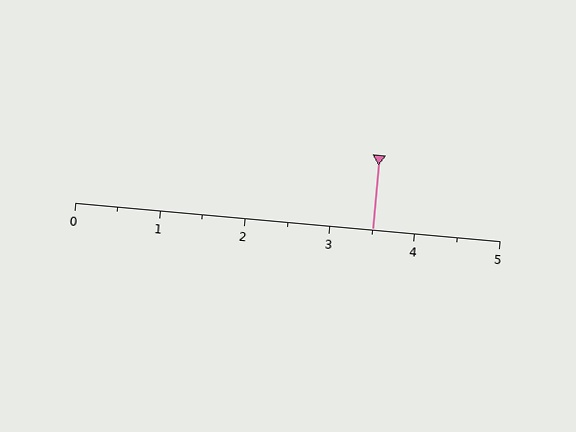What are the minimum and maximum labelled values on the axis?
The axis runs from 0 to 5.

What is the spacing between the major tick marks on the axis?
The major ticks are spaced 1 apart.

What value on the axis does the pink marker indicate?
The marker indicates approximately 3.5.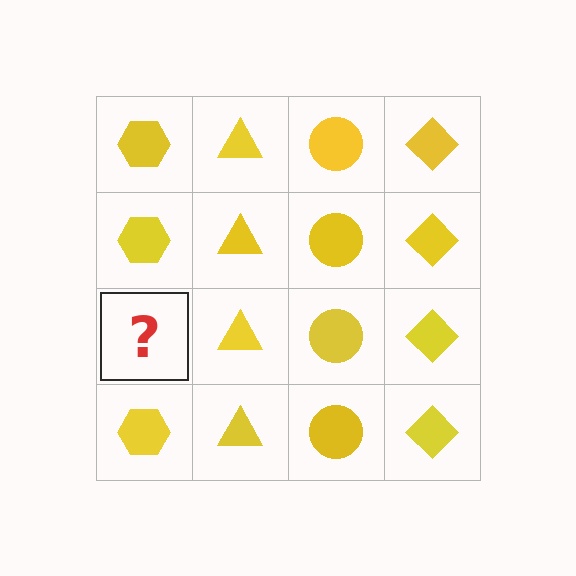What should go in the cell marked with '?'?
The missing cell should contain a yellow hexagon.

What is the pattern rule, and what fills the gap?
The rule is that each column has a consistent shape. The gap should be filled with a yellow hexagon.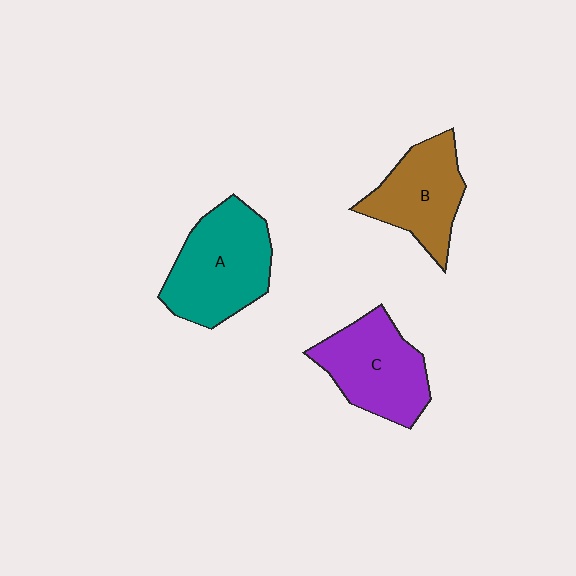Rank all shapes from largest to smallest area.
From largest to smallest: A (teal), C (purple), B (brown).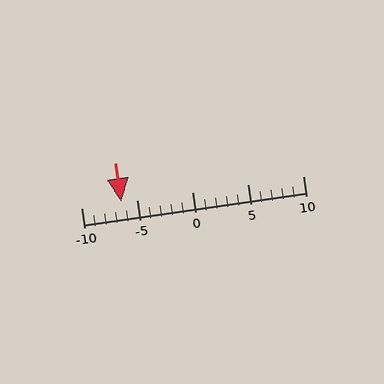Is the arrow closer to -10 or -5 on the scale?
The arrow is closer to -5.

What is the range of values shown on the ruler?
The ruler shows values from -10 to 10.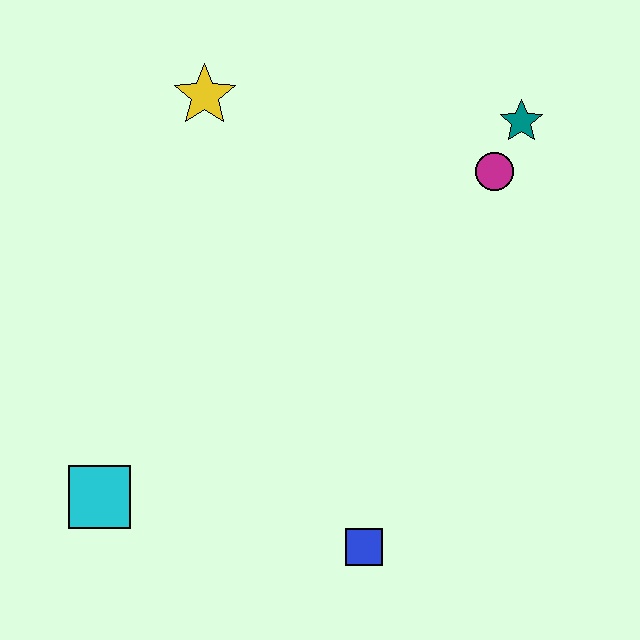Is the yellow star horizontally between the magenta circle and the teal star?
No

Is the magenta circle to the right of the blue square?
Yes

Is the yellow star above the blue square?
Yes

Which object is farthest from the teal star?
The cyan square is farthest from the teal star.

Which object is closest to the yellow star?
The magenta circle is closest to the yellow star.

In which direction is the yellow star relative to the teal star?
The yellow star is to the left of the teal star.